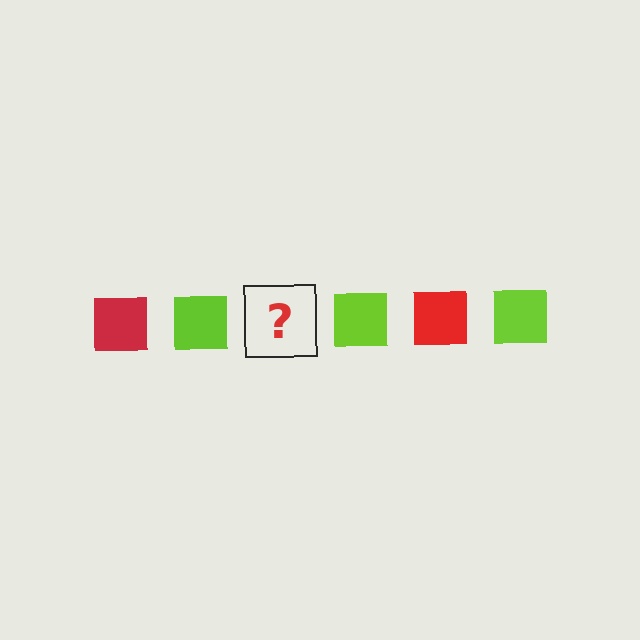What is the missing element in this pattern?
The missing element is a red square.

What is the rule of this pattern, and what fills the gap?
The rule is that the pattern cycles through red, lime squares. The gap should be filled with a red square.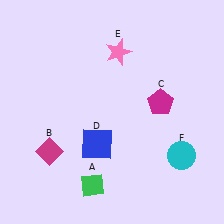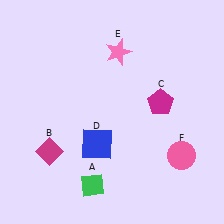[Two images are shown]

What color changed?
The circle (F) changed from cyan in Image 1 to pink in Image 2.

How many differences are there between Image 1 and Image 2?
There is 1 difference between the two images.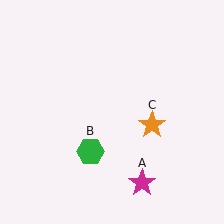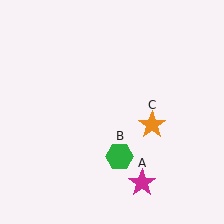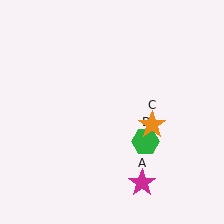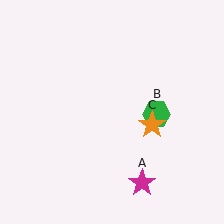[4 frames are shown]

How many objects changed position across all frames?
1 object changed position: green hexagon (object B).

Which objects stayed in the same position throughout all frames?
Magenta star (object A) and orange star (object C) remained stationary.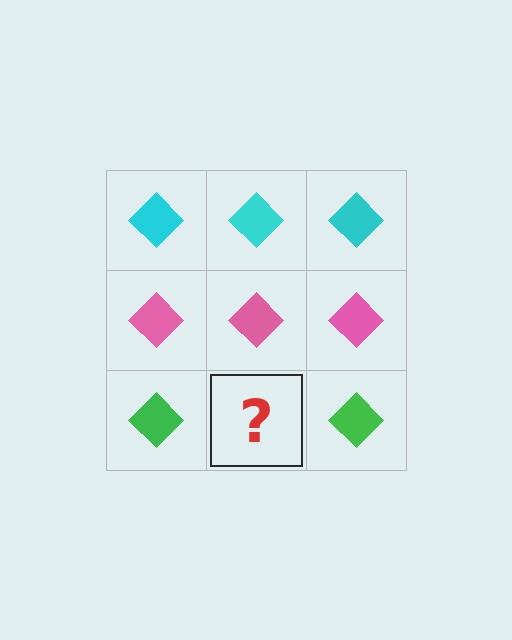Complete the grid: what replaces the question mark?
The question mark should be replaced with a green diamond.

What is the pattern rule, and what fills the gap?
The rule is that each row has a consistent color. The gap should be filled with a green diamond.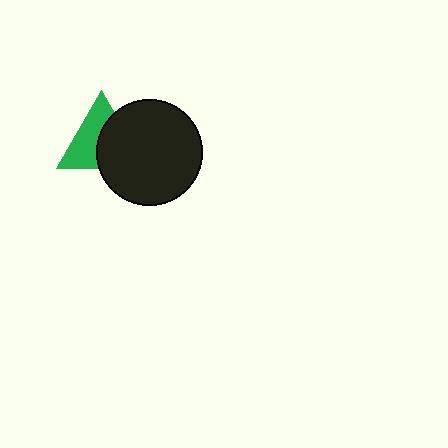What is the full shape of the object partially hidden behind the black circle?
The partially hidden object is a green triangle.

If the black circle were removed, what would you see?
You would see the complete green triangle.